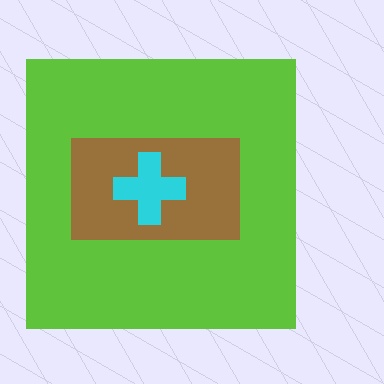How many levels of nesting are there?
3.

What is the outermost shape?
The lime square.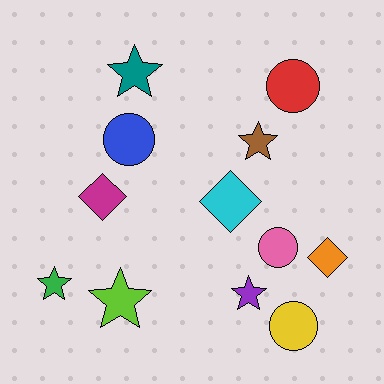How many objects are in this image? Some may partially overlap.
There are 12 objects.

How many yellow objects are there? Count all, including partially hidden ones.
There is 1 yellow object.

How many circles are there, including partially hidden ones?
There are 4 circles.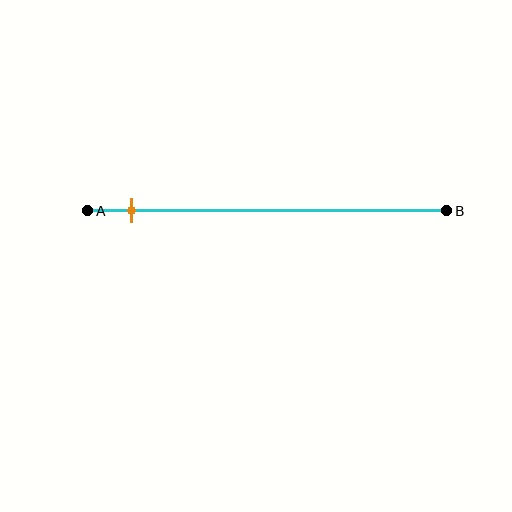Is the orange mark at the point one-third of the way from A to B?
No, the mark is at about 10% from A, not at the 33% one-third point.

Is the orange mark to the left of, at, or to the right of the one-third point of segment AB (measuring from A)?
The orange mark is to the left of the one-third point of segment AB.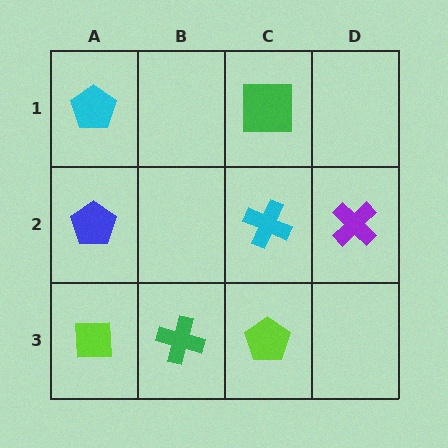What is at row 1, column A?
A cyan pentagon.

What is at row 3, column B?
A green cross.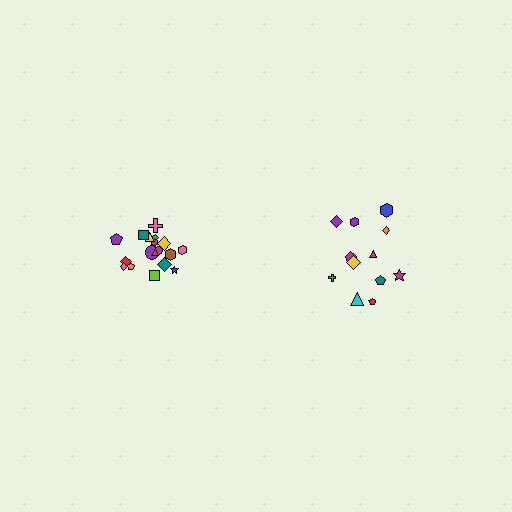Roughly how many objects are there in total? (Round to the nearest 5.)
Roughly 30 objects in total.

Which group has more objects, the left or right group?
The left group.